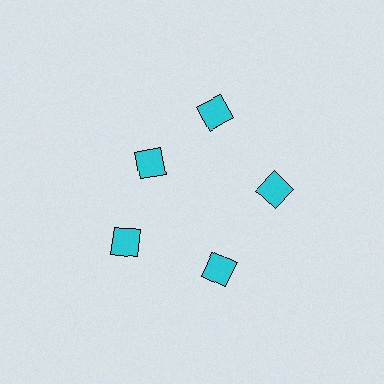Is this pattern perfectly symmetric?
No. The 5 cyan diamonds are arranged in a ring, but one element near the 10 o'clock position is pulled inward toward the center, breaking the 5-fold rotational symmetry.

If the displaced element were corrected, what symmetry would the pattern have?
It would have 5-fold rotational symmetry — the pattern would map onto itself every 72 degrees.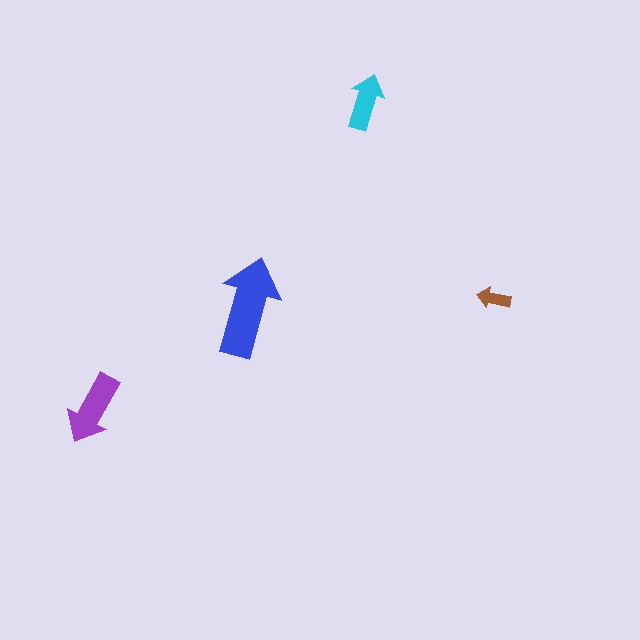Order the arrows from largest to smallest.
the blue one, the purple one, the cyan one, the brown one.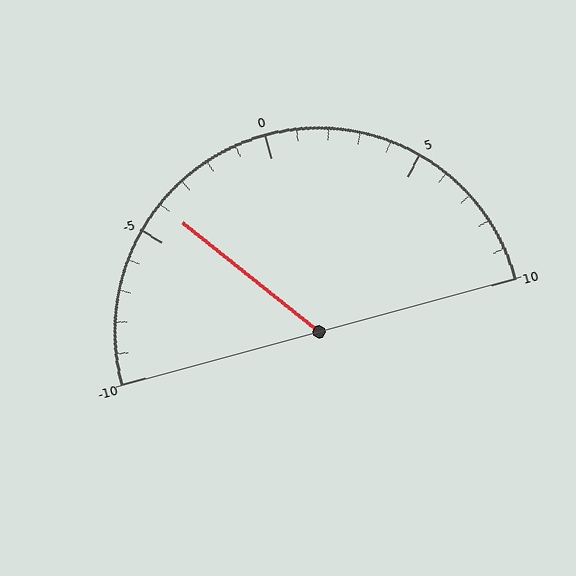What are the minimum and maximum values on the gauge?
The gauge ranges from -10 to 10.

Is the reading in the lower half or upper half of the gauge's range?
The reading is in the lower half of the range (-10 to 10).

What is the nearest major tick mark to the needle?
The nearest major tick mark is -5.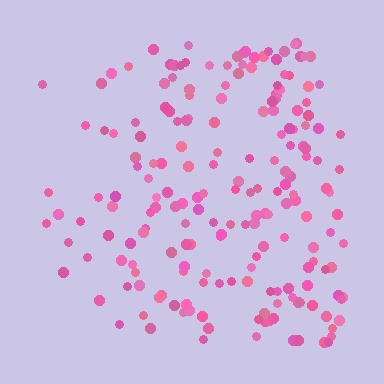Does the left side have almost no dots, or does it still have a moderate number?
Still a moderate number, just noticeably fewer than the right.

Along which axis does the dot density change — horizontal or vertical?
Horizontal.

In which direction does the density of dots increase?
From left to right, with the right side densest.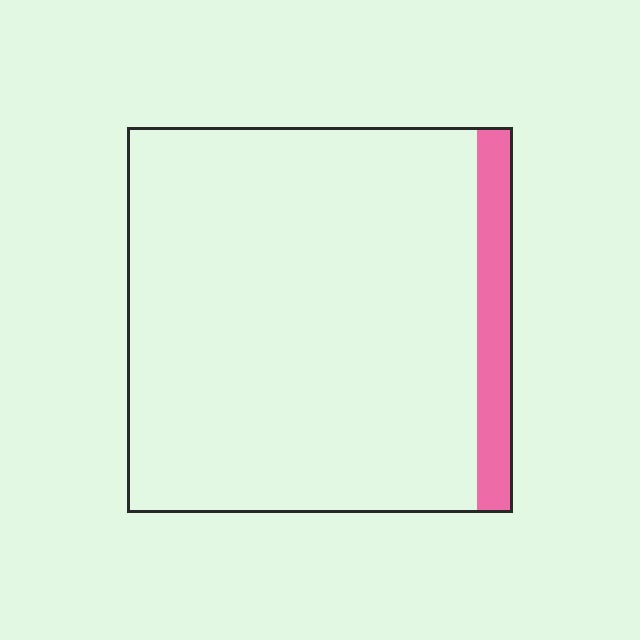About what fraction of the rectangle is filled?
About one tenth (1/10).